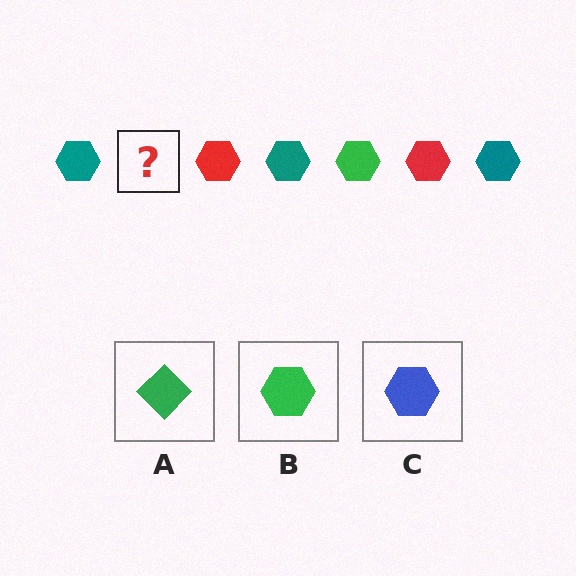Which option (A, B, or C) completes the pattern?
B.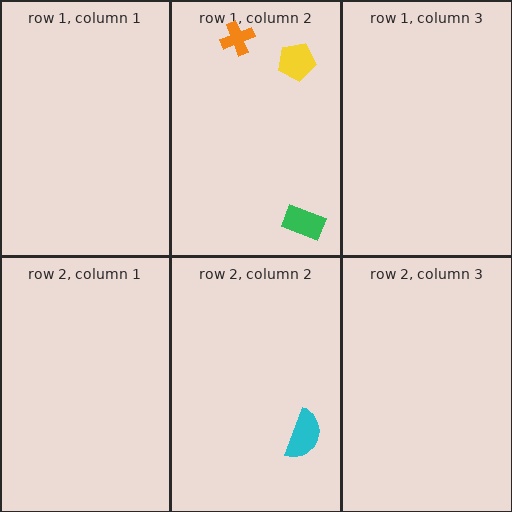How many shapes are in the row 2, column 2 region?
1.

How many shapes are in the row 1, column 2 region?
3.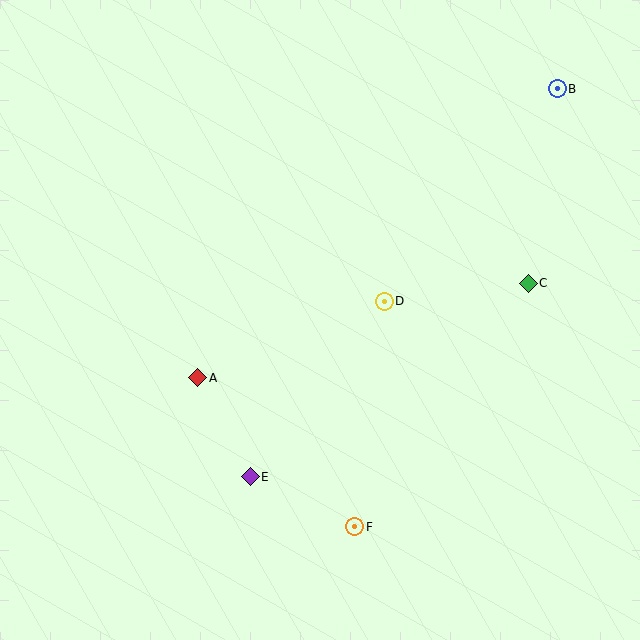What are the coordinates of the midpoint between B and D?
The midpoint between B and D is at (471, 195).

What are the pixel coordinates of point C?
Point C is at (528, 283).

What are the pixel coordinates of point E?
Point E is at (250, 477).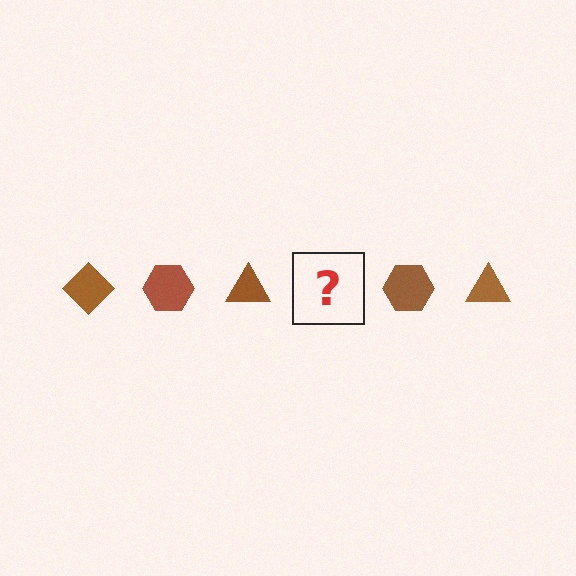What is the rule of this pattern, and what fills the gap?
The rule is that the pattern cycles through diamond, hexagon, triangle shapes in brown. The gap should be filled with a brown diamond.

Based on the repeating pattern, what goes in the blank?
The blank should be a brown diamond.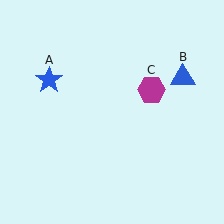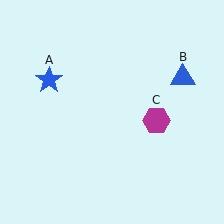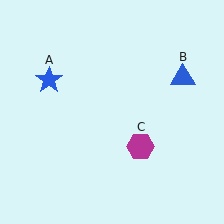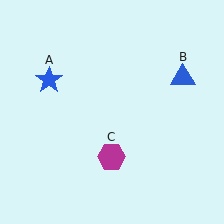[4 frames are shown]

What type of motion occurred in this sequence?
The magenta hexagon (object C) rotated clockwise around the center of the scene.